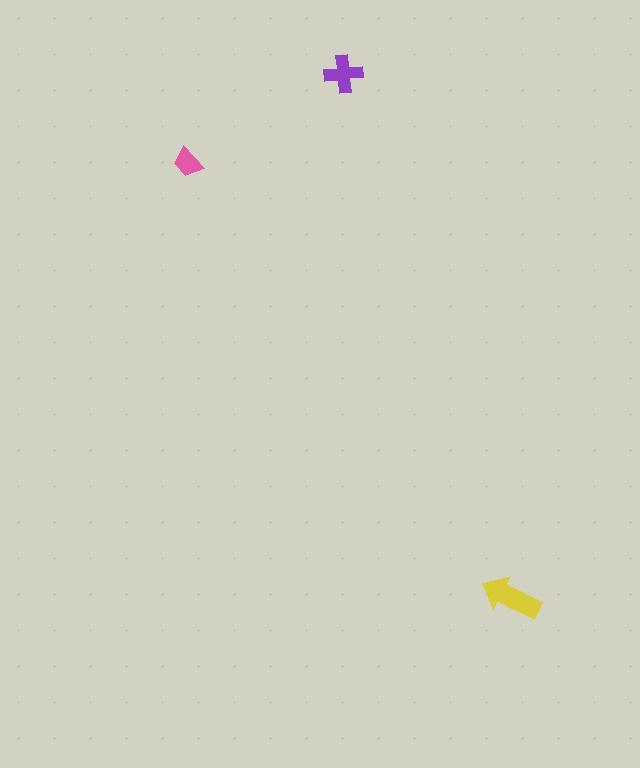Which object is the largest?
The yellow arrow.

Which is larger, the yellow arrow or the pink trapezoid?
The yellow arrow.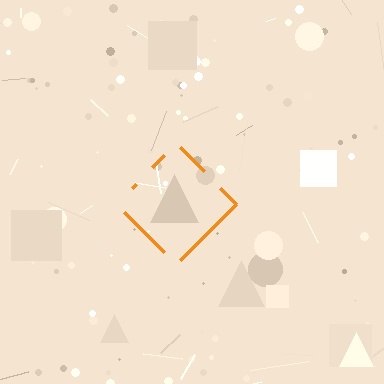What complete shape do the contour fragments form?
The contour fragments form a diamond.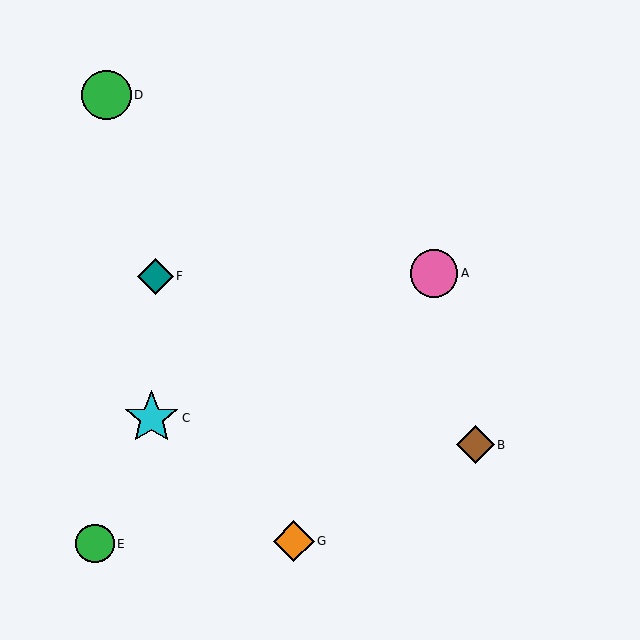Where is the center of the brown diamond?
The center of the brown diamond is at (475, 445).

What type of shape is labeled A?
Shape A is a pink circle.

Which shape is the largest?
The cyan star (labeled C) is the largest.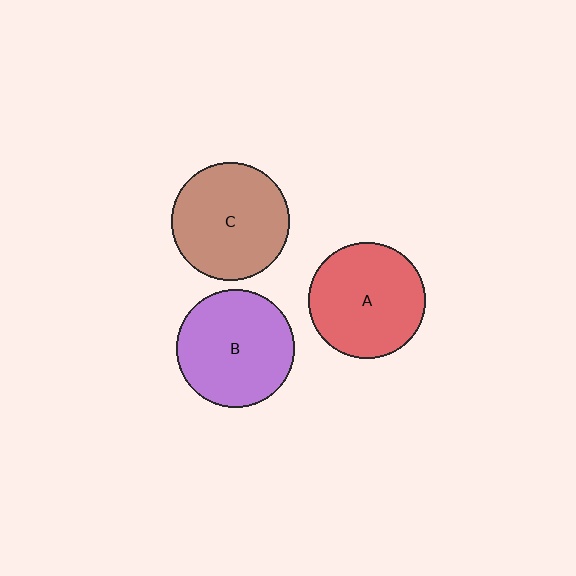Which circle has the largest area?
Circle B (purple).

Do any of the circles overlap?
No, none of the circles overlap.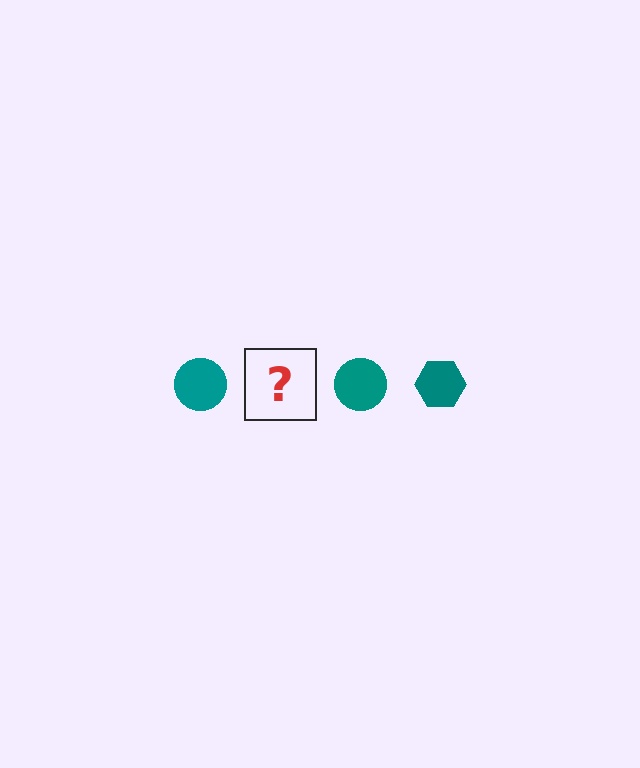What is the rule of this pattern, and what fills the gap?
The rule is that the pattern cycles through circle, hexagon shapes in teal. The gap should be filled with a teal hexagon.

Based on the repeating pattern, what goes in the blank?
The blank should be a teal hexagon.